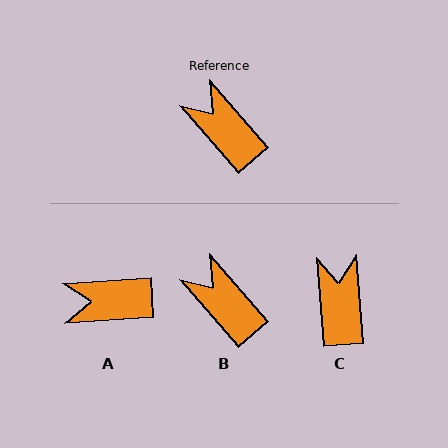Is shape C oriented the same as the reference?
No, it is off by about 36 degrees.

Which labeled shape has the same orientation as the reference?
B.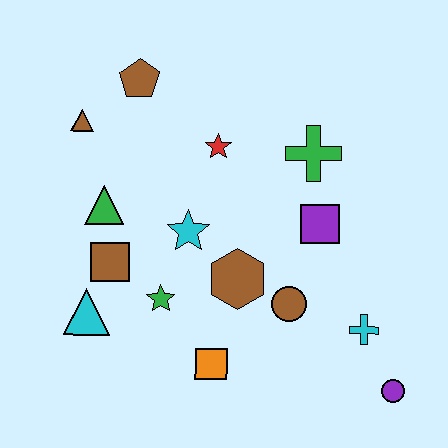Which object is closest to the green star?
The brown square is closest to the green star.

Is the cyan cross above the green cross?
No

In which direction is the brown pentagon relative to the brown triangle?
The brown pentagon is to the right of the brown triangle.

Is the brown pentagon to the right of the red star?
No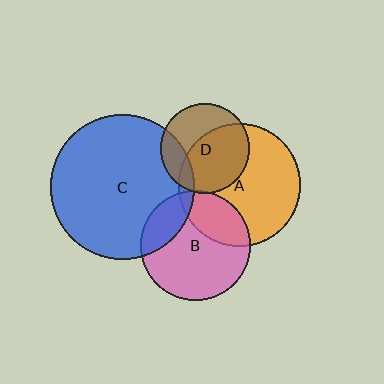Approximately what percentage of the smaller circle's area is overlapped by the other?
Approximately 20%.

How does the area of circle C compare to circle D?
Approximately 2.6 times.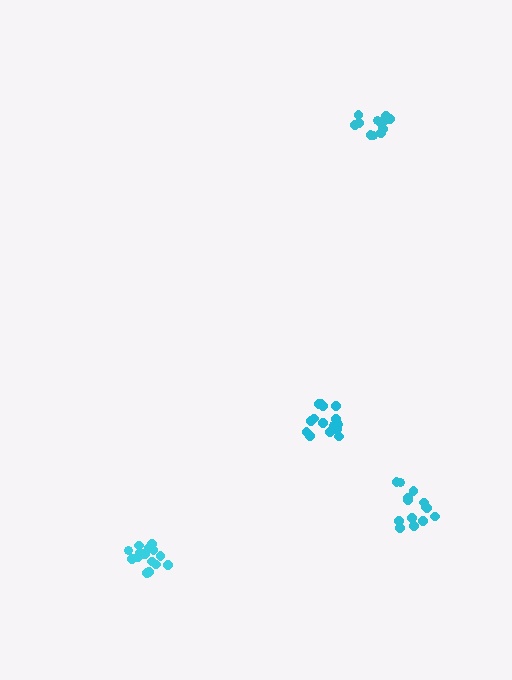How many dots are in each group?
Group 1: 15 dots, Group 2: 14 dots, Group 3: 17 dots, Group 4: 12 dots (58 total).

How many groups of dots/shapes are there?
There are 4 groups.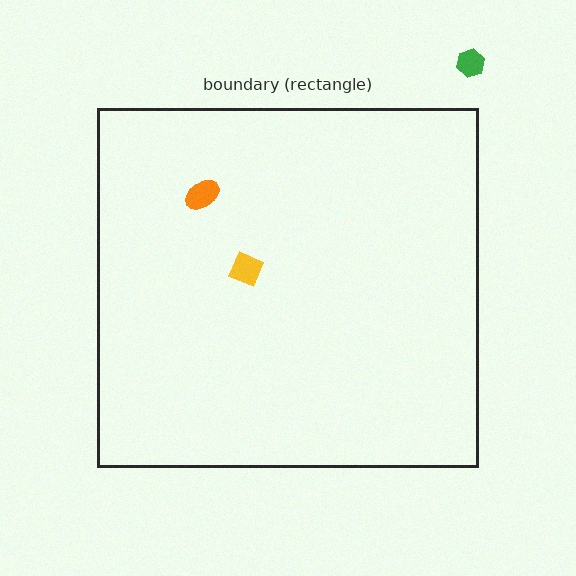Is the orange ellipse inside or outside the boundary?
Inside.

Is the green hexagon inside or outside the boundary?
Outside.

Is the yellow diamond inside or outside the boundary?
Inside.